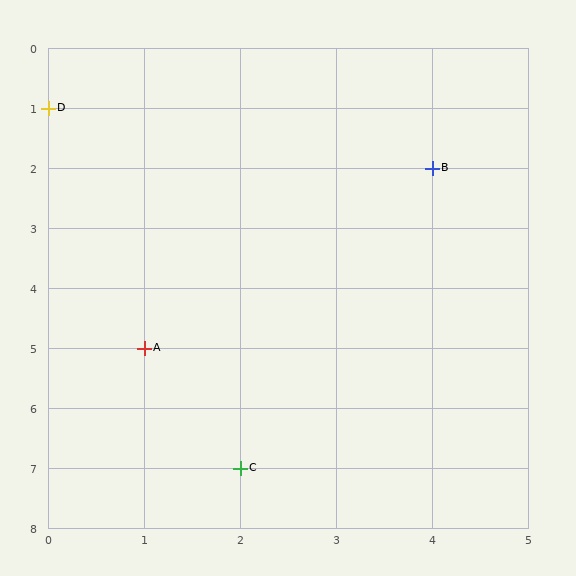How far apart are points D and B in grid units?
Points D and B are 4 columns and 1 row apart (about 4.1 grid units diagonally).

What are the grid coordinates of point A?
Point A is at grid coordinates (1, 5).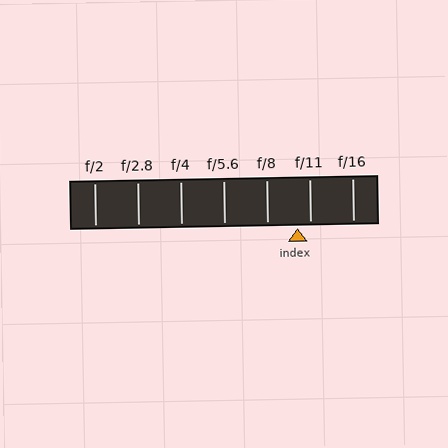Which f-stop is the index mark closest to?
The index mark is closest to f/11.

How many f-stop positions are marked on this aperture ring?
There are 7 f-stop positions marked.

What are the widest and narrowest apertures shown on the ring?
The widest aperture shown is f/2 and the narrowest is f/16.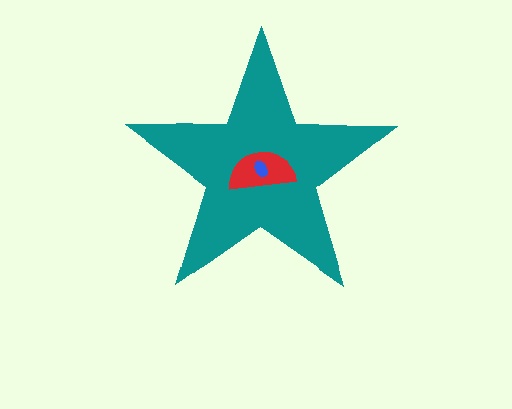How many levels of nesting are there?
3.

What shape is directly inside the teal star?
The red semicircle.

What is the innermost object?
The blue ellipse.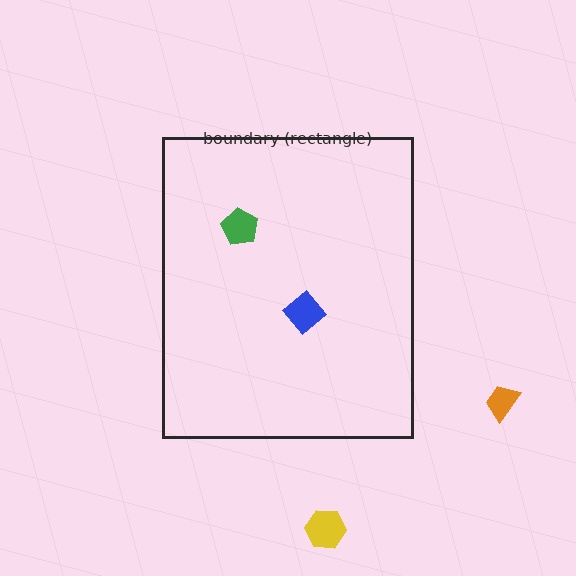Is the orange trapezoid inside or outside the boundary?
Outside.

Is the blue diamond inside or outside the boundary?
Inside.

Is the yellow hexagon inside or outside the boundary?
Outside.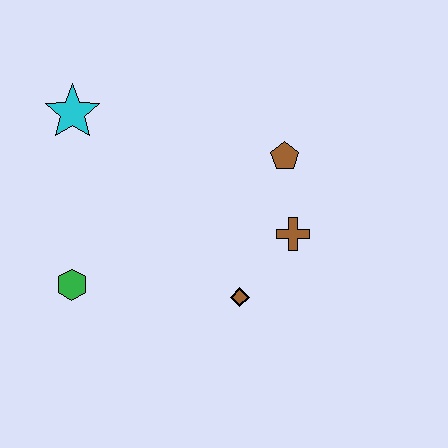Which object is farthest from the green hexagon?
The brown pentagon is farthest from the green hexagon.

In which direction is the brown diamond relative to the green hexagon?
The brown diamond is to the right of the green hexagon.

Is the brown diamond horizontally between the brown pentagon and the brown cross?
No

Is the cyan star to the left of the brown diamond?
Yes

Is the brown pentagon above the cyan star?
No